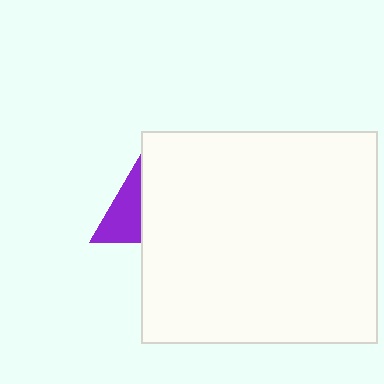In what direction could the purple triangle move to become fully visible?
The purple triangle could move left. That would shift it out from behind the white rectangle entirely.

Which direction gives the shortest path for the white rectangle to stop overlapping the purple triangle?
Moving right gives the shortest separation.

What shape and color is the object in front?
The object in front is a white rectangle.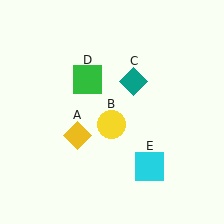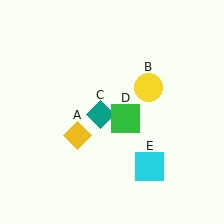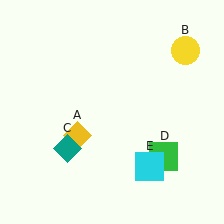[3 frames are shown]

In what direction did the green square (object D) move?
The green square (object D) moved down and to the right.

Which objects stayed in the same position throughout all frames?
Yellow diamond (object A) and cyan square (object E) remained stationary.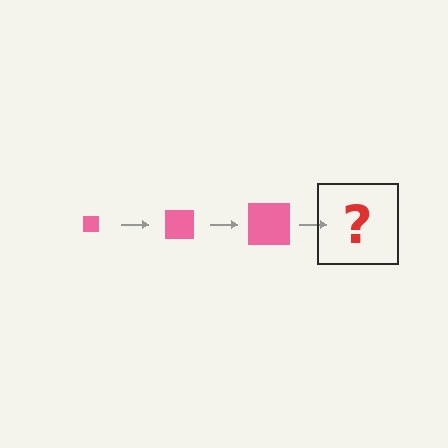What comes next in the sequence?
The next element should be a pink square, larger than the previous one.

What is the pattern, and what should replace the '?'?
The pattern is that the square gets progressively larger each step. The '?' should be a pink square, larger than the previous one.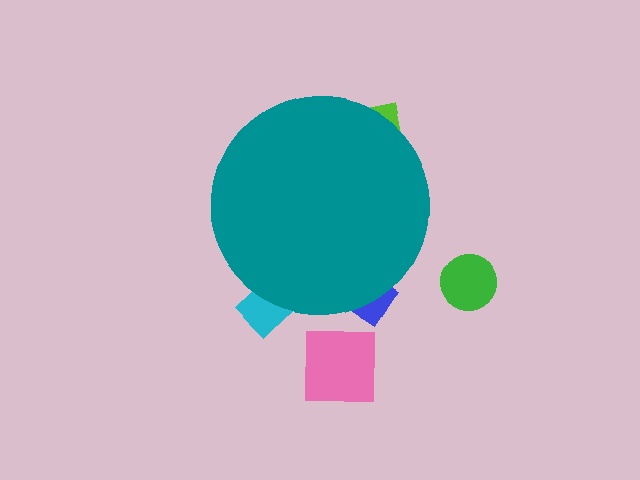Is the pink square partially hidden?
No, the pink square is fully visible.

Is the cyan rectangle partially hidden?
Yes, the cyan rectangle is partially hidden behind the teal circle.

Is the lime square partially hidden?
Yes, the lime square is partially hidden behind the teal circle.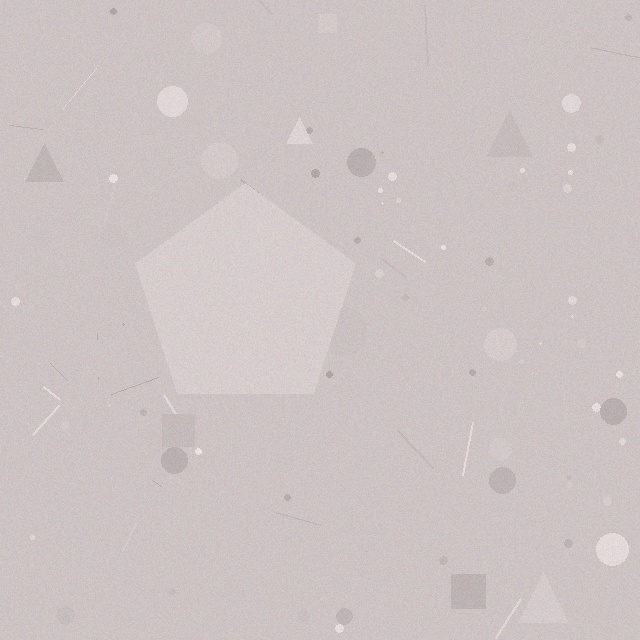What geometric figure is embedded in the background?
A pentagon is embedded in the background.